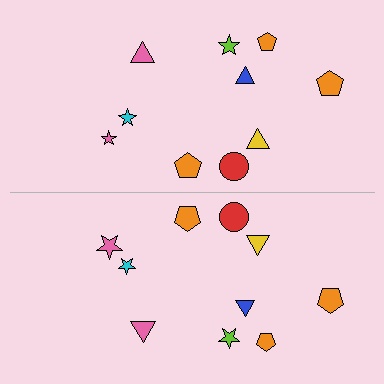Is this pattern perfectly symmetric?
No, the pattern is not perfectly symmetric. The pink star on the bottom side has a different size than its mirror counterpart.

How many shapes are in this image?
There are 20 shapes in this image.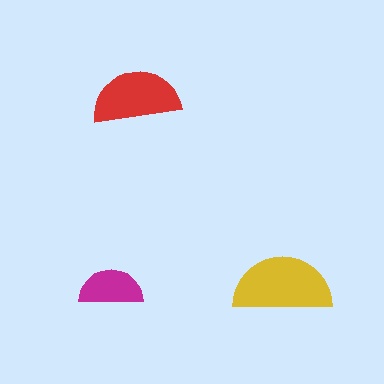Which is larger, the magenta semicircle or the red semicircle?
The red one.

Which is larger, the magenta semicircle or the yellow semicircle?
The yellow one.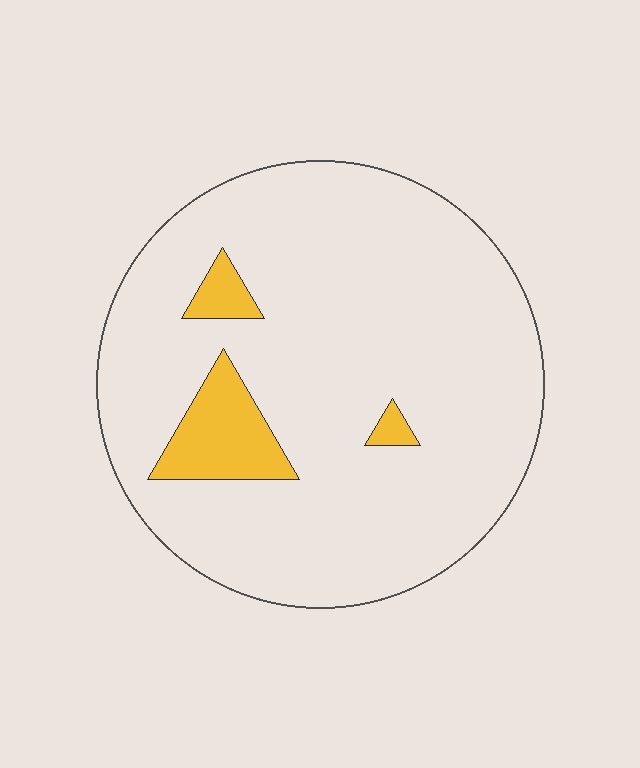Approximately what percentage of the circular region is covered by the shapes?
Approximately 10%.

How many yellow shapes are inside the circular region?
3.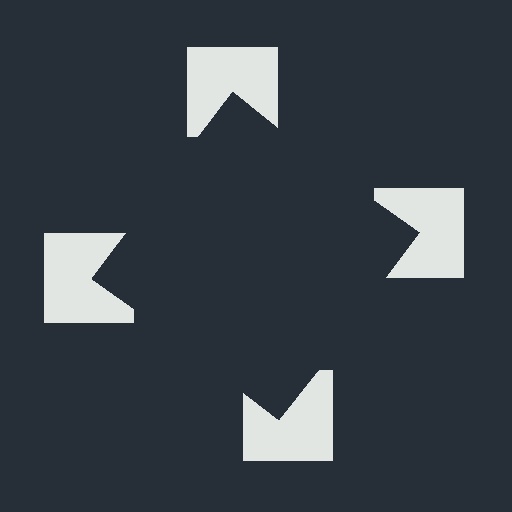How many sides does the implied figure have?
4 sides.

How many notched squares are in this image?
There are 4 — one at each vertex of the illusory square.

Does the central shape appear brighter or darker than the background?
It typically appears slightly darker than the background, even though no actual brightness change is drawn.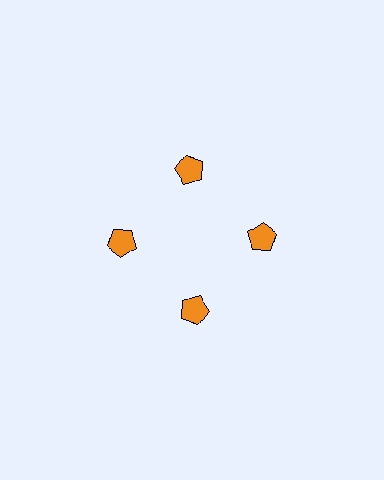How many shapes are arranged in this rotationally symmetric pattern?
There are 4 shapes, arranged in 4 groups of 1.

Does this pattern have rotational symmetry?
Yes, this pattern has 4-fold rotational symmetry. It looks the same after rotating 90 degrees around the center.